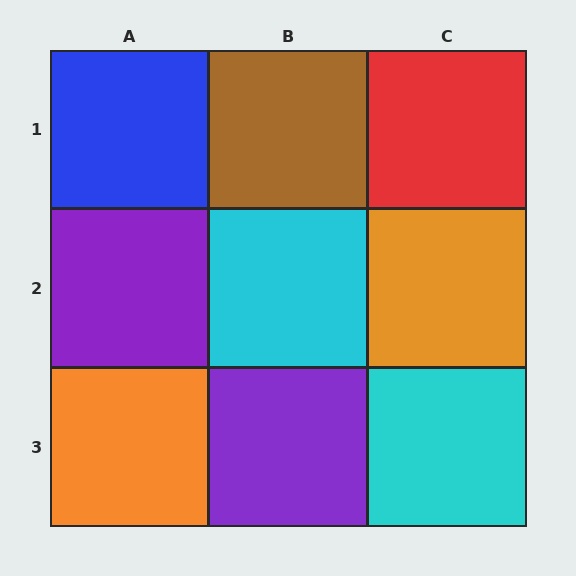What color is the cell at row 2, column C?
Orange.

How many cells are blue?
1 cell is blue.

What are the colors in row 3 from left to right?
Orange, purple, cyan.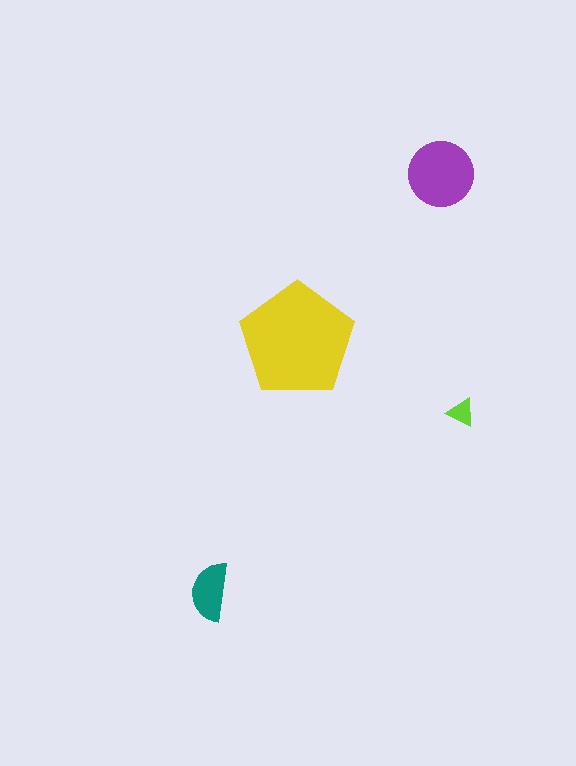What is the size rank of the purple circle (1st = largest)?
2nd.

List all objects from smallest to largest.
The lime triangle, the teal semicircle, the purple circle, the yellow pentagon.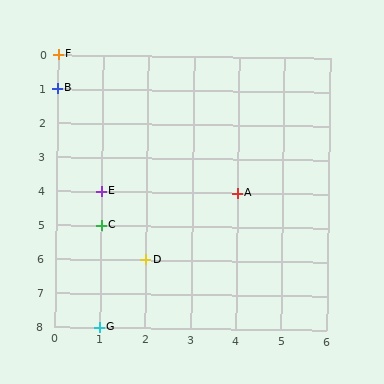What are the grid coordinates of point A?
Point A is at grid coordinates (4, 4).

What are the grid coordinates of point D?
Point D is at grid coordinates (2, 6).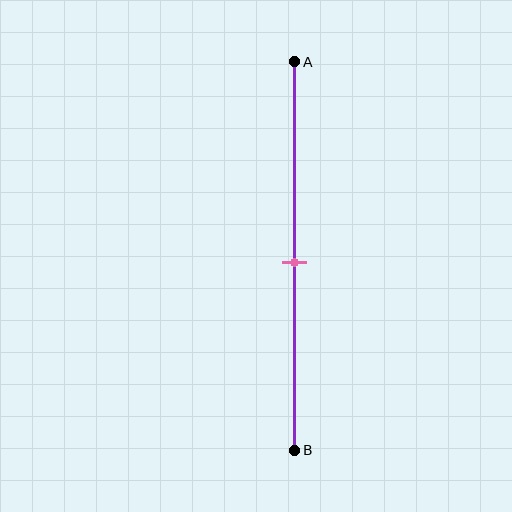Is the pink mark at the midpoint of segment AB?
Yes, the mark is approximately at the midpoint.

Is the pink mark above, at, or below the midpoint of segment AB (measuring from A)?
The pink mark is approximately at the midpoint of segment AB.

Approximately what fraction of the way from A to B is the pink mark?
The pink mark is approximately 50% of the way from A to B.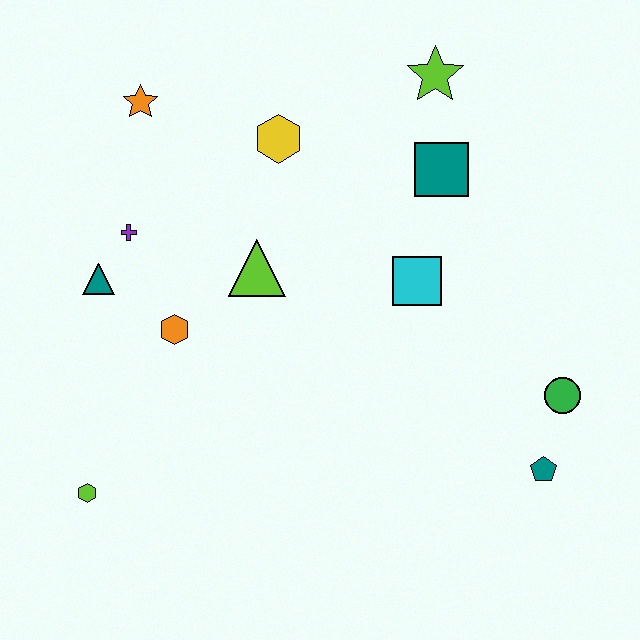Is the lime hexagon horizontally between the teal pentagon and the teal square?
No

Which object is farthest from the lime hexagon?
The lime star is farthest from the lime hexagon.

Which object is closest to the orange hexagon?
The teal triangle is closest to the orange hexagon.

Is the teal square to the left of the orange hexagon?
No